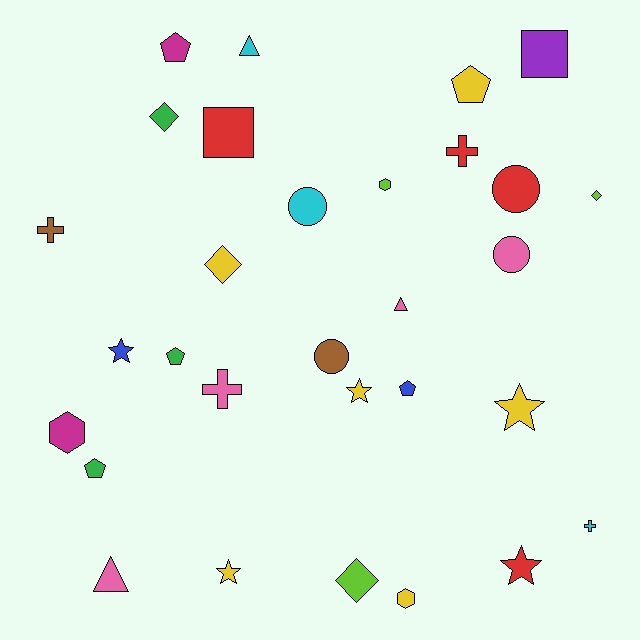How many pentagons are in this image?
There are 5 pentagons.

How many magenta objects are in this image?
There are 2 magenta objects.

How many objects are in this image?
There are 30 objects.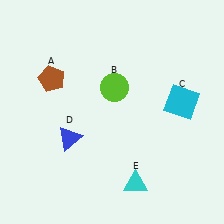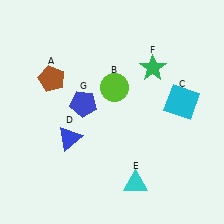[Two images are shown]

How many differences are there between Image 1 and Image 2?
There are 2 differences between the two images.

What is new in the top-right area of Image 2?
A green star (F) was added in the top-right area of Image 2.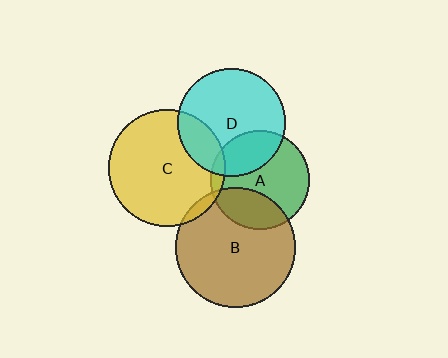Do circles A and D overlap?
Yes.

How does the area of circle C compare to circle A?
Approximately 1.4 times.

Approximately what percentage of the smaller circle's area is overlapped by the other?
Approximately 30%.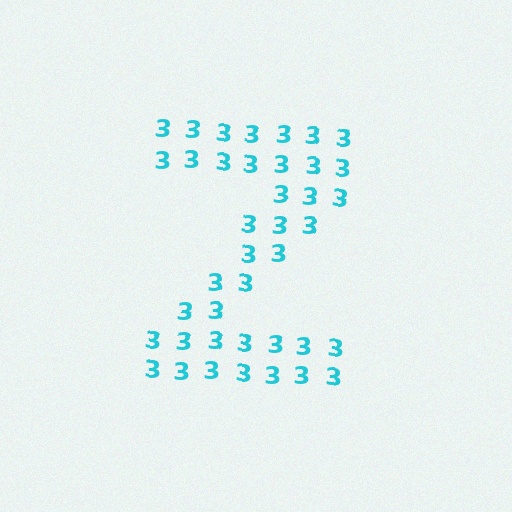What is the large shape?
The large shape is the letter Z.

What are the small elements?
The small elements are digit 3's.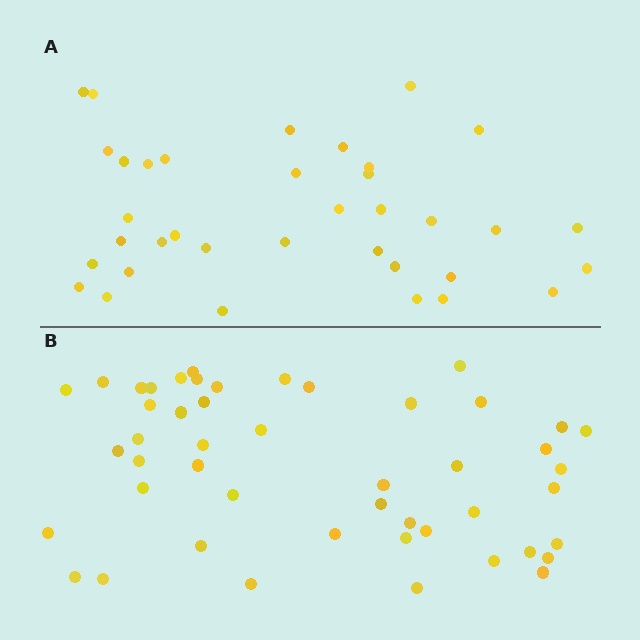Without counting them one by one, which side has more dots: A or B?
Region B (the bottom region) has more dots.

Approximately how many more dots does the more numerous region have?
Region B has roughly 12 or so more dots than region A.